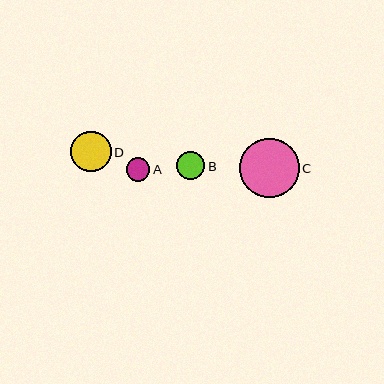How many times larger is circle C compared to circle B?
Circle C is approximately 2.1 times the size of circle B.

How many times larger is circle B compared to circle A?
Circle B is approximately 1.2 times the size of circle A.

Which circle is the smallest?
Circle A is the smallest with a size of approximately 24 pixels.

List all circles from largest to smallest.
From largest to smallest: C, D, B, A.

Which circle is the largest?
Circle C is the largest with a size of approximately 59 pixels.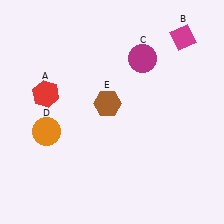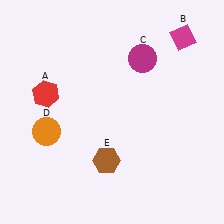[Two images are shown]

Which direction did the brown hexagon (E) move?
The brown hexagon (E) moved down.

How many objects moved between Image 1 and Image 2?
1 object moved between the two images.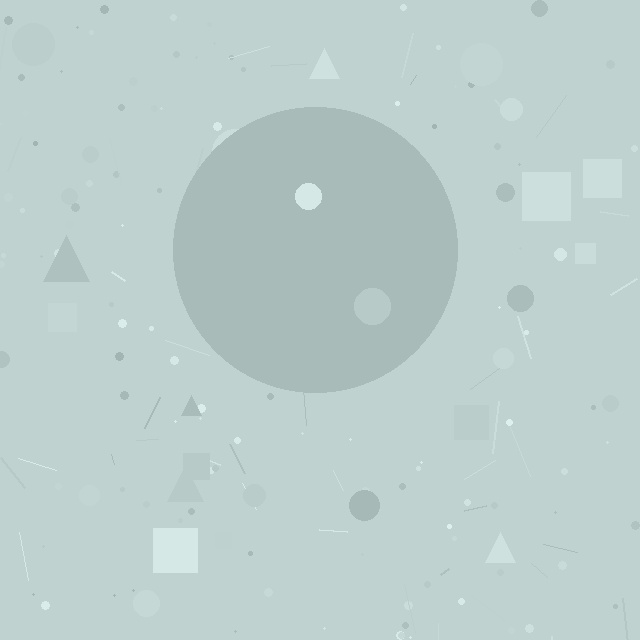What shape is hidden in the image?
A circle is hidden in the image.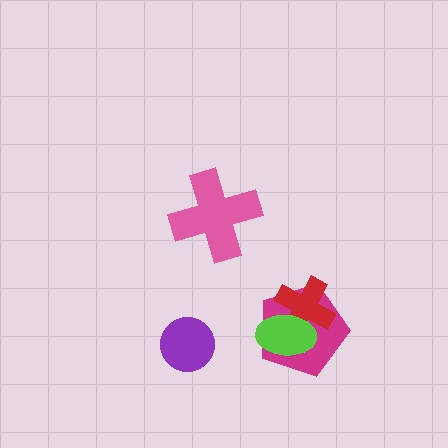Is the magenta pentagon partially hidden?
Yes, it is partially covered by another shape.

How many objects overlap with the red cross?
2 objects overlap with the red cross.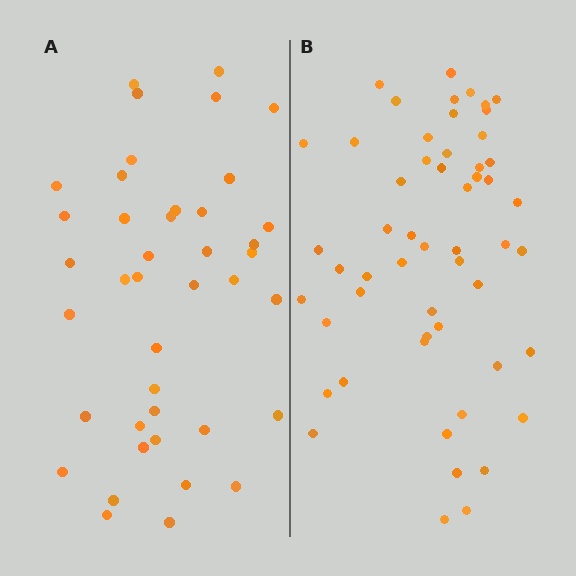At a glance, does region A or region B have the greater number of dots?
Region B (the right region) has more dots.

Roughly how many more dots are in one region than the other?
Region B has approximately 15 more dots than region A.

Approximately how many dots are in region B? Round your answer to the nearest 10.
About 50 dots. (The exact count is 54, which rounds to 50.)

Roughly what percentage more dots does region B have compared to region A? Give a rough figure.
About 30% more.